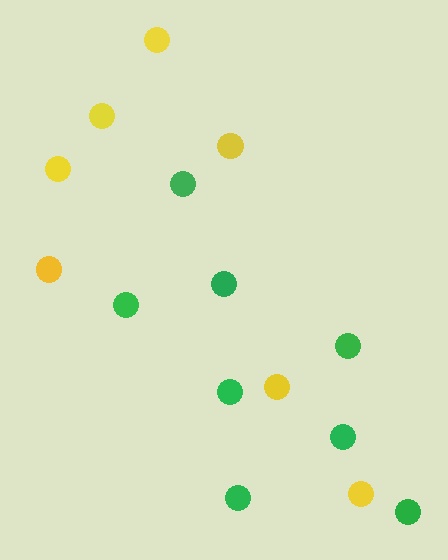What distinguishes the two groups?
There are 2 groups: one group of green circles (8) and one group of yellow circles (7).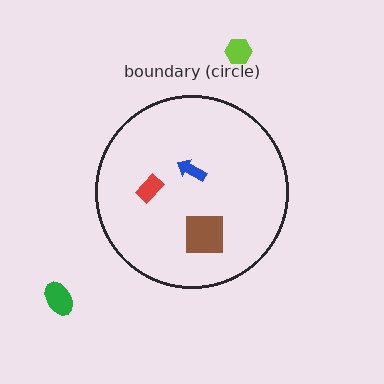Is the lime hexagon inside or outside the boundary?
Outside.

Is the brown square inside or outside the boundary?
Inside.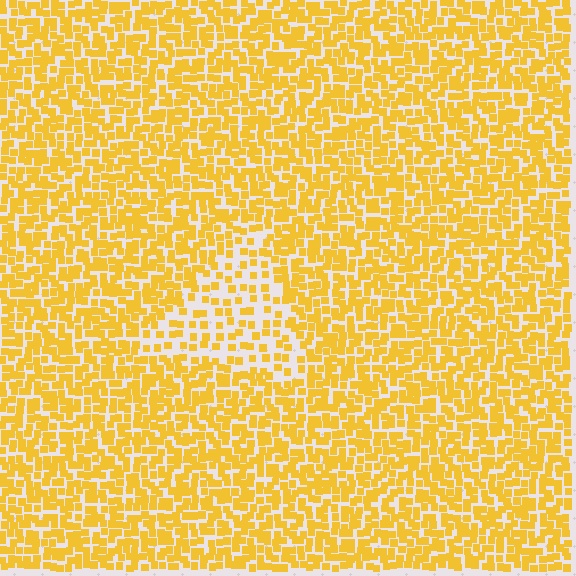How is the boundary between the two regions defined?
The boundary is defined by a change in element density (approximately 2.0x ratio). All elements are the same color, size, and shape.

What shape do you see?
I see a triangle.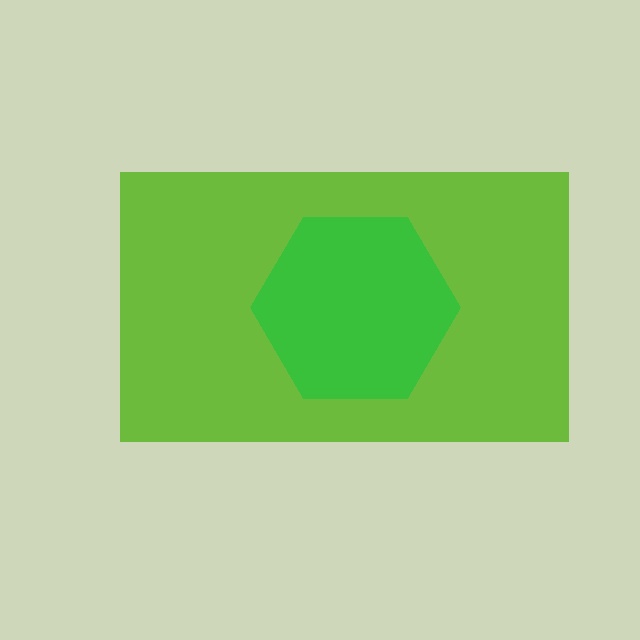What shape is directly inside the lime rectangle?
The green hexagon.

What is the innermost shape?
The green hexagon.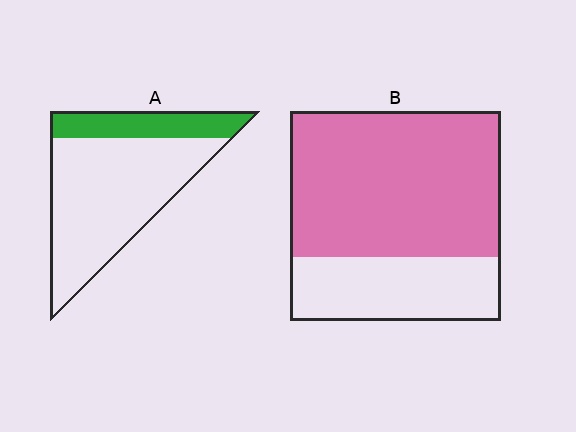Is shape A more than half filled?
No.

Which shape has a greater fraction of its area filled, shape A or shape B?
Shape B.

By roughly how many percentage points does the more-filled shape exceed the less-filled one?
By roughly 45 percentage points (B over A).